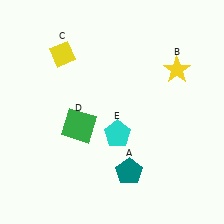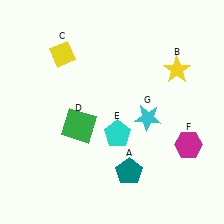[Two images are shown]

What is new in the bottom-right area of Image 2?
A cyan star (G) was added in the bottom-right area of Image 2.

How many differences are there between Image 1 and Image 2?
There are 2 differences between the two images.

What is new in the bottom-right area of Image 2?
A magenta hexagon (F) was added in the bottom-right area of Image 2.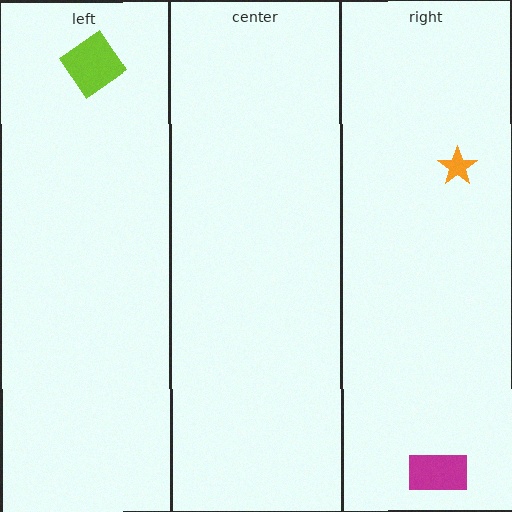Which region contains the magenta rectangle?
The right region.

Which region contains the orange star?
The right region.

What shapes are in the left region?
The lime diamond.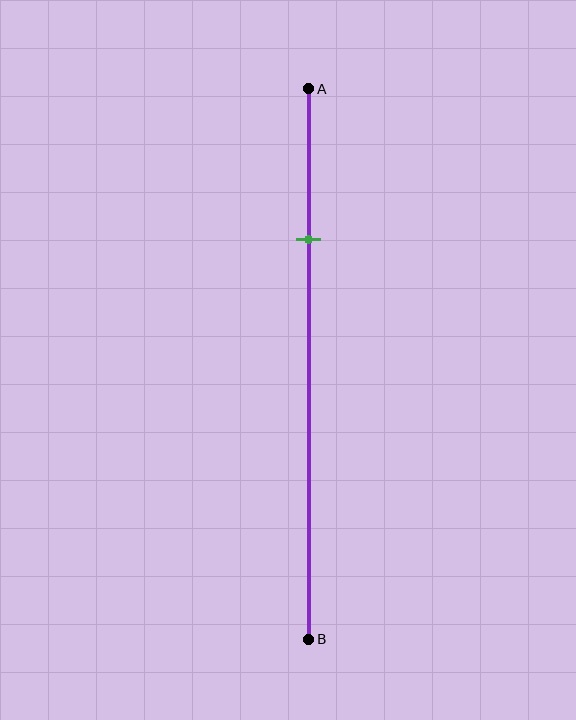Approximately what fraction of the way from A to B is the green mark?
The green mark is approximately 25% of the way from A to B.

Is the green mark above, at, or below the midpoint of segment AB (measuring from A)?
The green mark is above the midpoint of segment AB.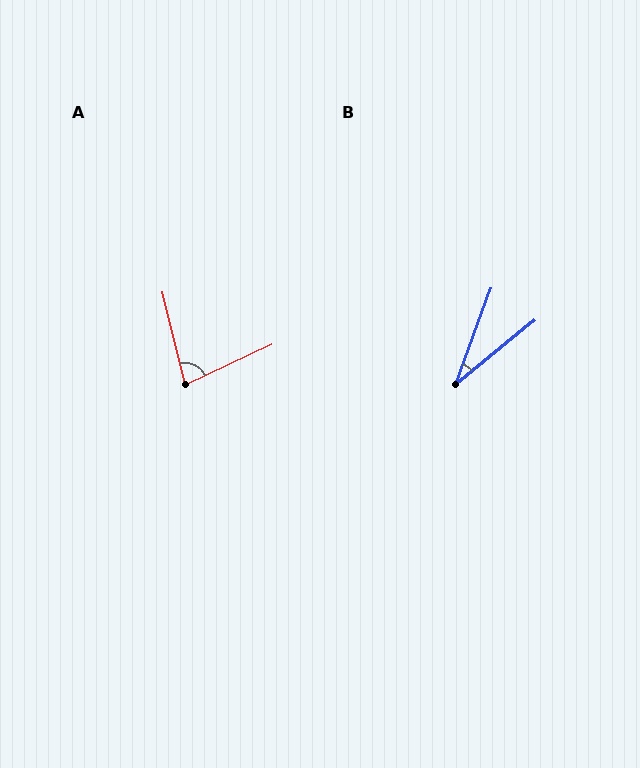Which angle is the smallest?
B, at approximately 31 degrees.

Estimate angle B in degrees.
Approximately 31 degrees.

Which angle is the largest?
A, at approximately 78 degrees.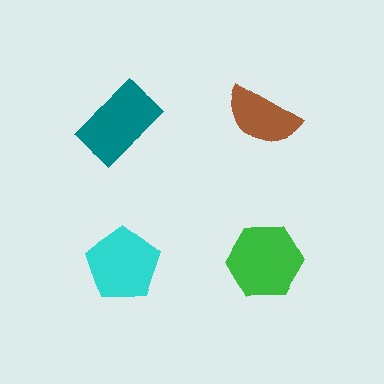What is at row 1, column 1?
A teal rectangle.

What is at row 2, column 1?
A cyan pentagon.